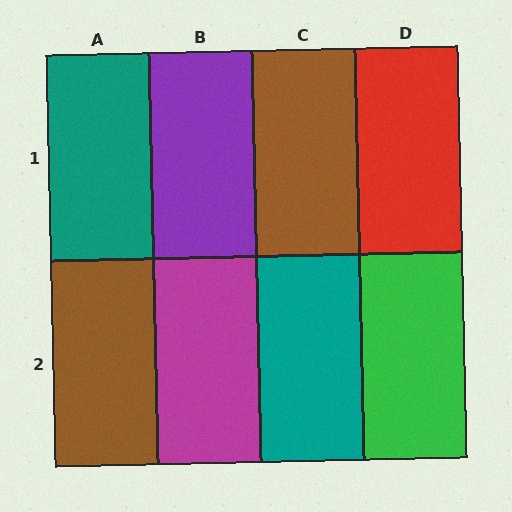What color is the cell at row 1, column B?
Purple.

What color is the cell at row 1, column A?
Teal.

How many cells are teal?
2 cells are teal.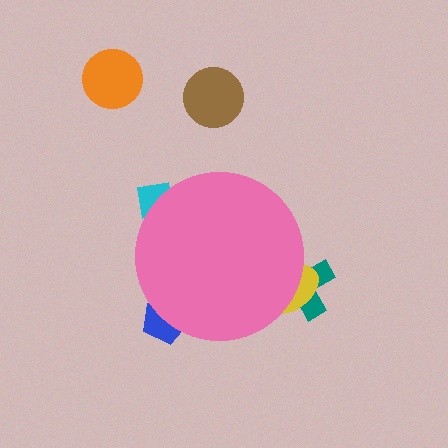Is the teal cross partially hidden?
Yes, the teal cross is partially hidden behind the pink circle.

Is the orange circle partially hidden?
No, the orange circle is fully visible.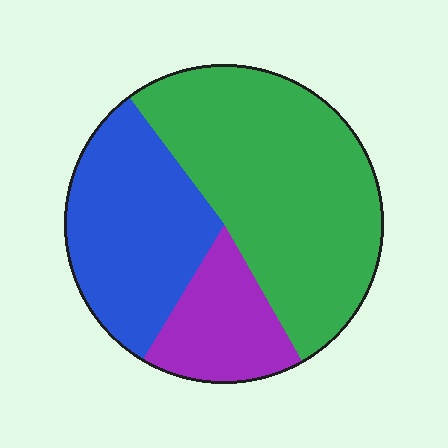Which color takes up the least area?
Purple, at roughly 15%.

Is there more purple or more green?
Green.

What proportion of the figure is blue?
Blue takes up about one third (1/3) of the figure.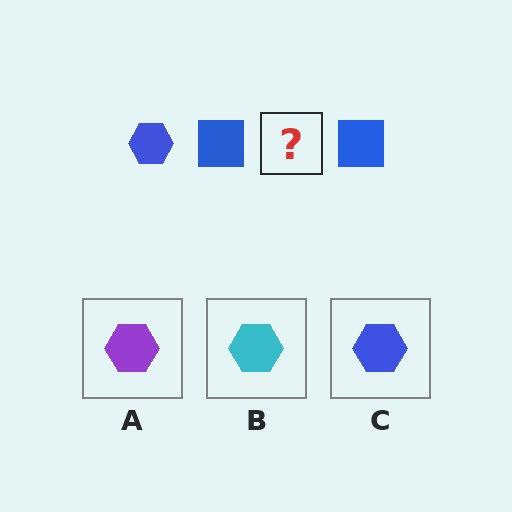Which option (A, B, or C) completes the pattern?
C.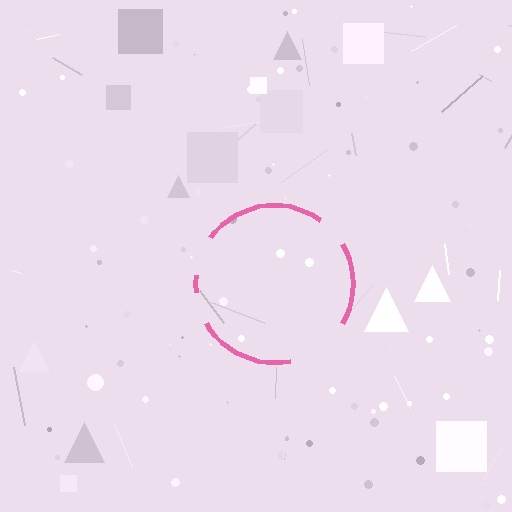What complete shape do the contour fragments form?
The contour fragments form a circle.